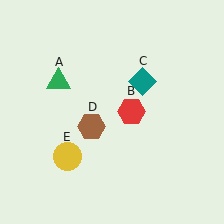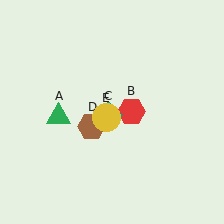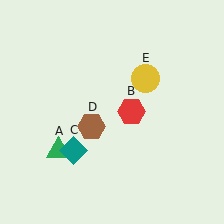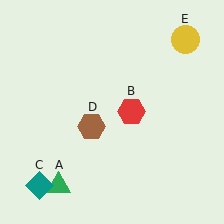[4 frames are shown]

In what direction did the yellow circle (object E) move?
The yellow circle (object E) moved up and to the right.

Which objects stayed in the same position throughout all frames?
Red hexagon (object B) and brown hexagon (object D) remained stationary.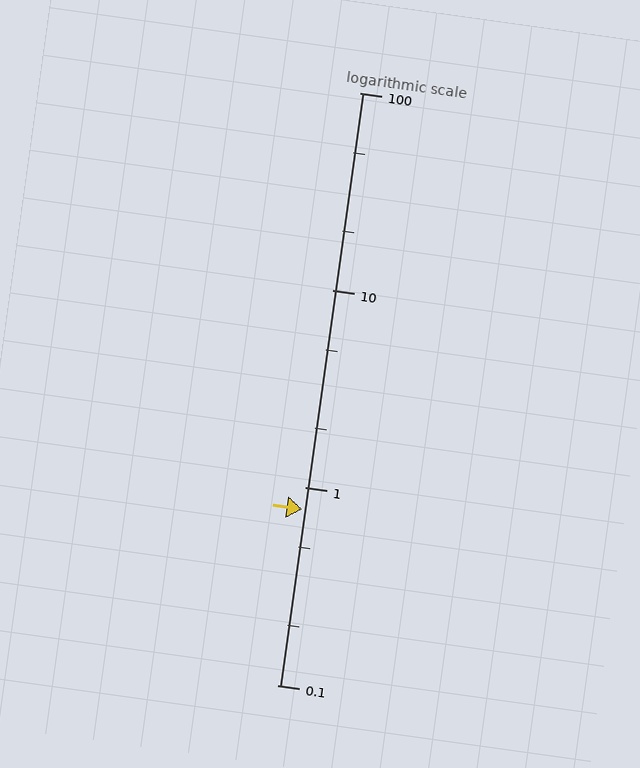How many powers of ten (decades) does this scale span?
The scale spans 3 decades, from 0.1 to 100.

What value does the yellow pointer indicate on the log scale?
The pointer indicates approximately 0.78.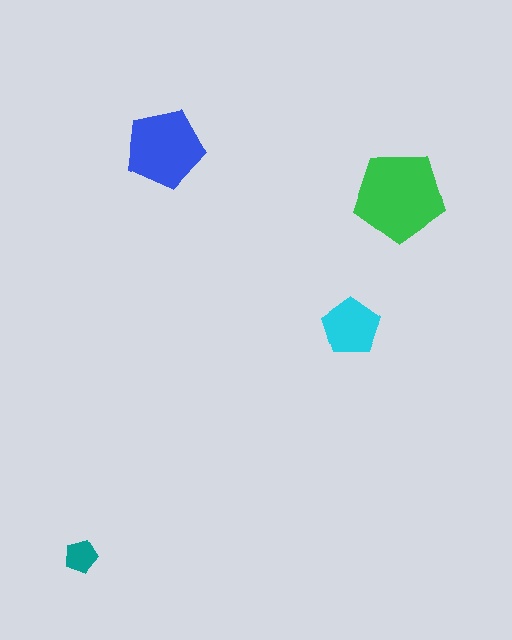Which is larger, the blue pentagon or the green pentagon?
The green one.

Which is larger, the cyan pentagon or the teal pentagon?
The cyan one.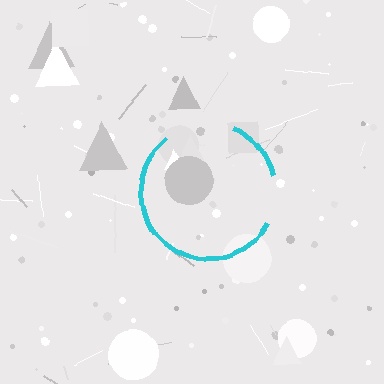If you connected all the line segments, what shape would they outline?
They would outline a circle.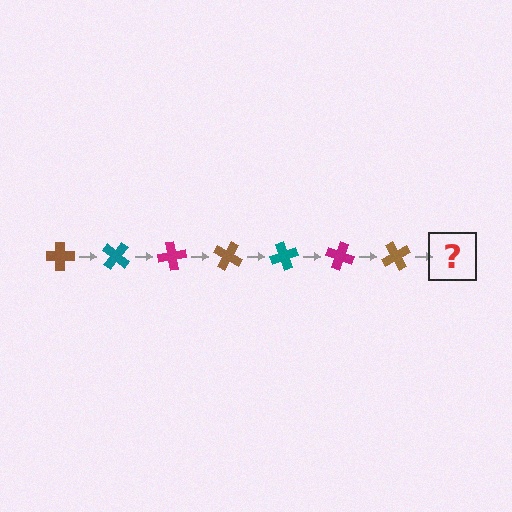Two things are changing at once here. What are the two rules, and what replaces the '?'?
The two rules are that it rotates 40 degrees each step and the color cycles through brown, teal, and magenta. The '?' should be a teal cross, rotated 280 degrees from the start.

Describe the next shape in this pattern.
It should be a teal cross, rotated 280 degrees from the start.